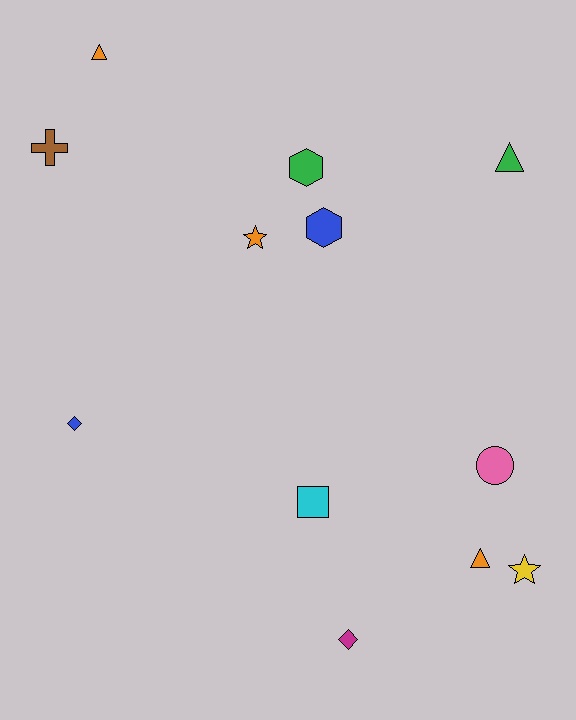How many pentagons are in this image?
There are no pentagons.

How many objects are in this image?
There are 12 objects.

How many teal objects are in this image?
There are no teal objects.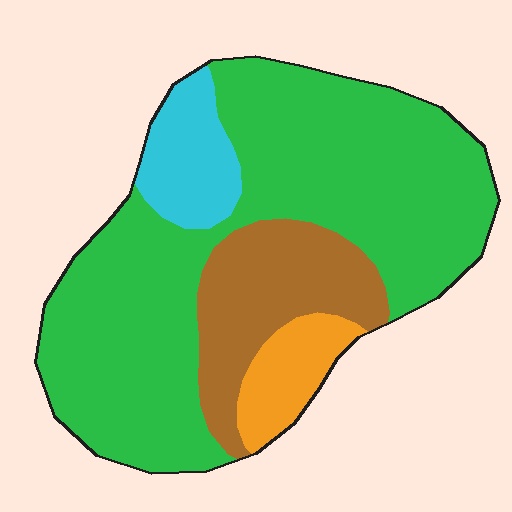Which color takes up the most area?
Green, at roughly 65%.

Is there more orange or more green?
Green.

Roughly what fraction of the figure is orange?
Orange takes up less than a quarter of the figure.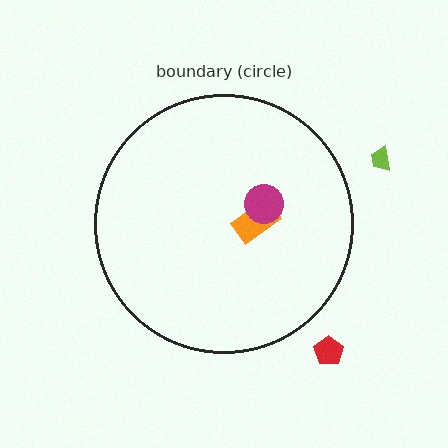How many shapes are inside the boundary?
2 inside, 2 outside.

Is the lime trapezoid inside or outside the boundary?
Outside.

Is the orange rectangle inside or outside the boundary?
Inside.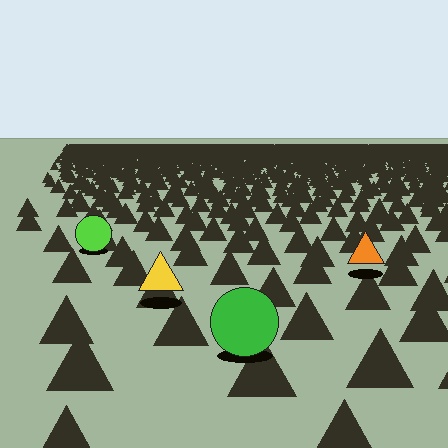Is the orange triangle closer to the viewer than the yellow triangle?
No. The yellow triangle is closer — you can tell from the texture gradient: the ground texture is coarser near it.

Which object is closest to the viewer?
The green circle is closest. The texture marks near it are larger and more spread out.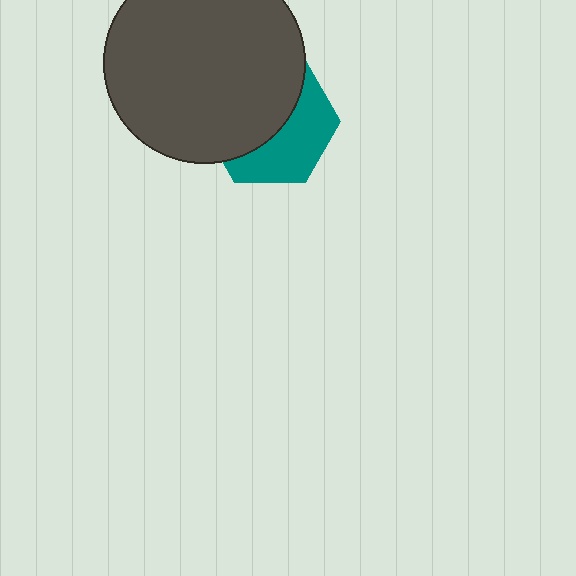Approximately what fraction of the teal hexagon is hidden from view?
Roughly 56% of the teal hexagon is hidden behind the dark gray circle.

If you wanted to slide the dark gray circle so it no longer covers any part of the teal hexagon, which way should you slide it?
Slide it toward the upper-left — that is the most direct way to separate the two shapes.